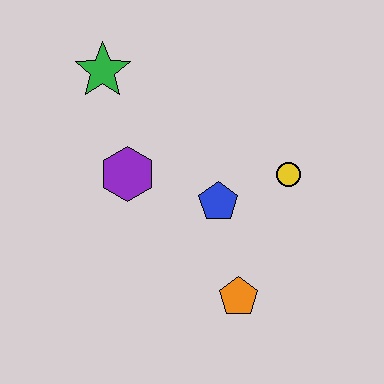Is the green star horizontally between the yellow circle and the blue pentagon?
No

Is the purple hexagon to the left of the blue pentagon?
Yes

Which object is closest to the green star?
The purple hexagon is closest to the green star.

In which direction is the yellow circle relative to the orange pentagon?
The yellow circle is above the orange pentagon.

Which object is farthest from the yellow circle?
The green star is farthest from the yellow circle.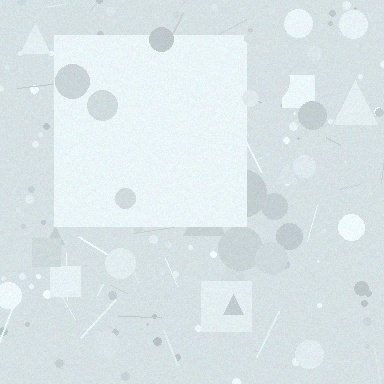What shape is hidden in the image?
A square is hidden in the image.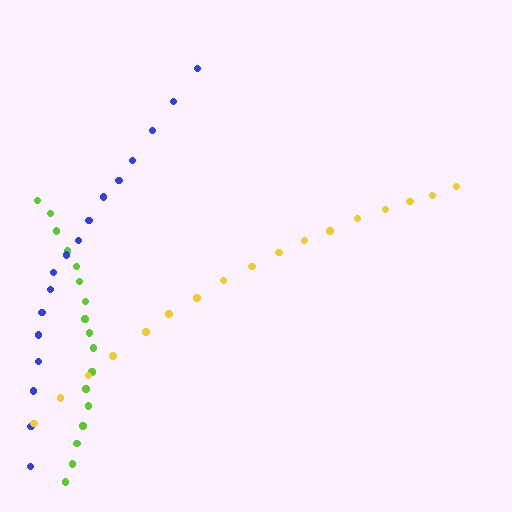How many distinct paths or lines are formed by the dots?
There are 3 distinct paths.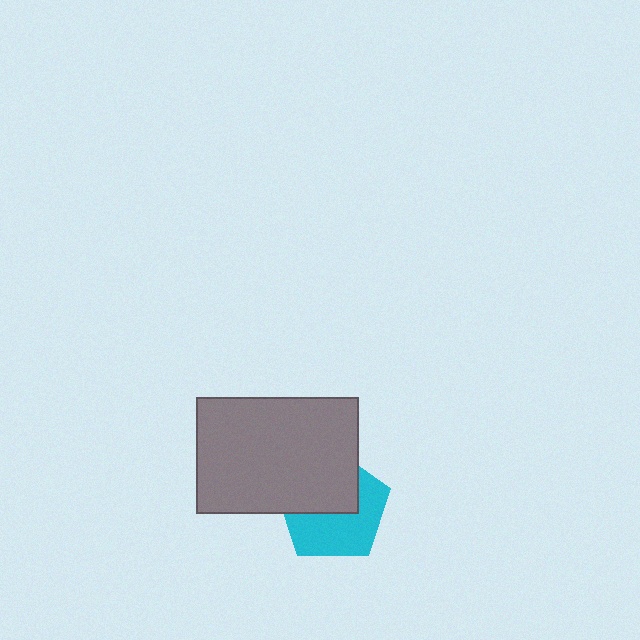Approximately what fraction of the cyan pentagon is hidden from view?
Roughly 47% of the cyan pentagon is hidden behind the gray rectangle.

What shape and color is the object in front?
The object in front is a gray rectangle.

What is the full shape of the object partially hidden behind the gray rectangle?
The partially hidden object is a cyan pentagon.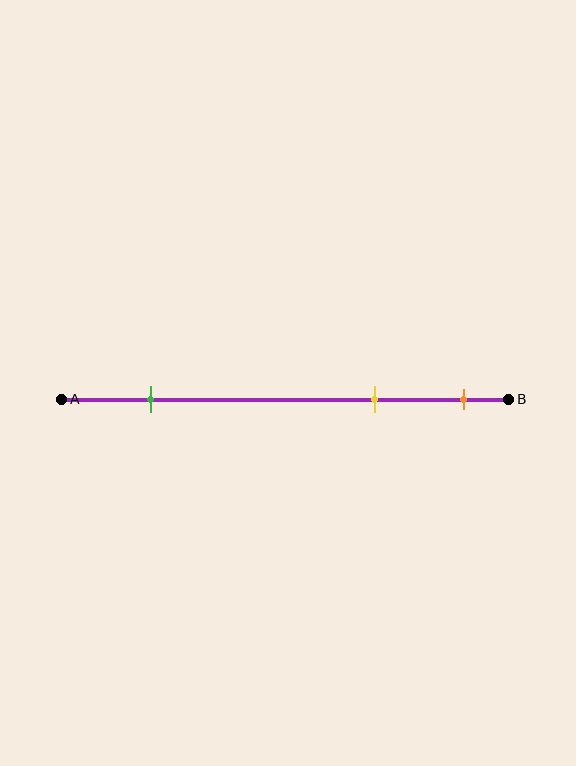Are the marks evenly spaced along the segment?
No, the marks are not evenly spaced.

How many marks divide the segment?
There are 3 marks dividing the segment.